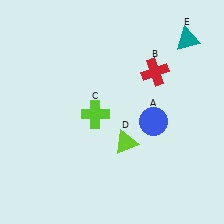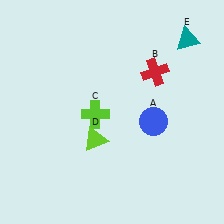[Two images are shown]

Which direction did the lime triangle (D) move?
The lime triangle (D) moved left.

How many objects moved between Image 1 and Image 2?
1 object moved between the two images.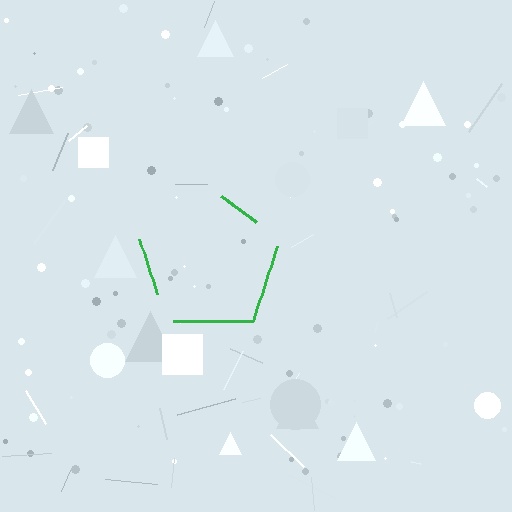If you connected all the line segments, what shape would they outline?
They would outline a pentagon.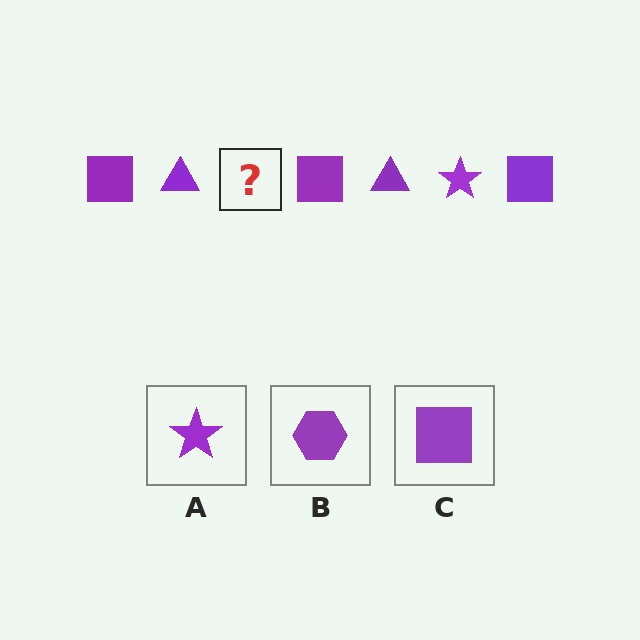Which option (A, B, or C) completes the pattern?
A.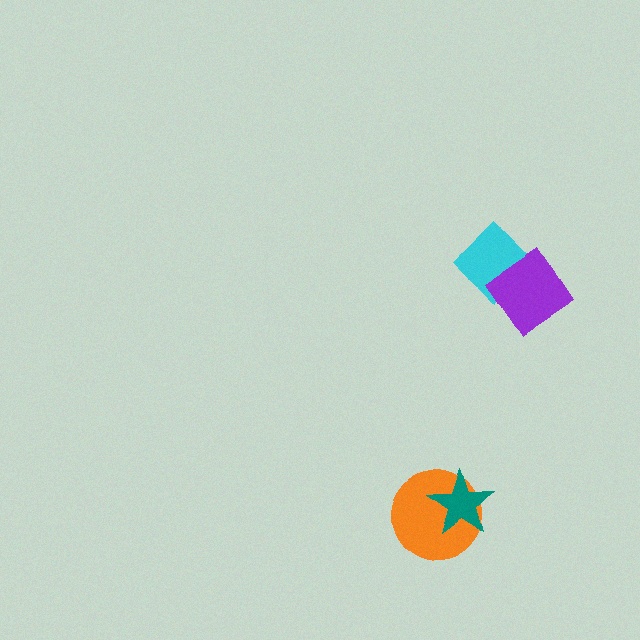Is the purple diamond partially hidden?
No, no other shape covers it.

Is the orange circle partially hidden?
Yes, it is partially covered by another shape.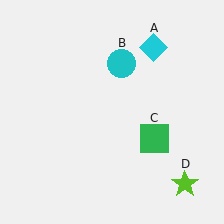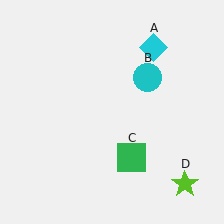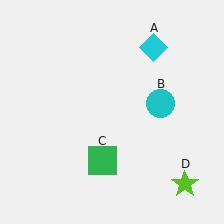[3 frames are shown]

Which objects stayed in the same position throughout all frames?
Cyan diamond (object A) and lime star (object D) remained stationary.